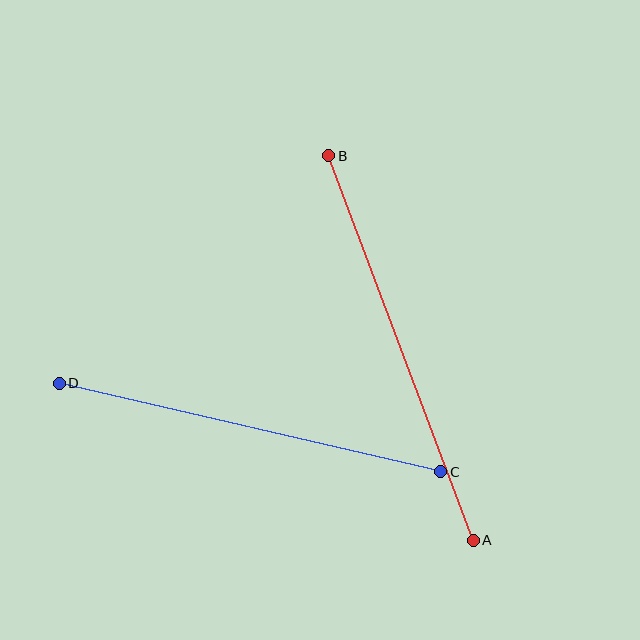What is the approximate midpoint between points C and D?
The midpoint is at approximately (250, 427) pixels.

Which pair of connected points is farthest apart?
Points A and B are farthest apart.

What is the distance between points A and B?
The distance is approximately 410 pixels.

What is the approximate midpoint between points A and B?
The midpoint is at approximately (401, 348) pixels.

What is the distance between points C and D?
The distance is approximately 392 pixels.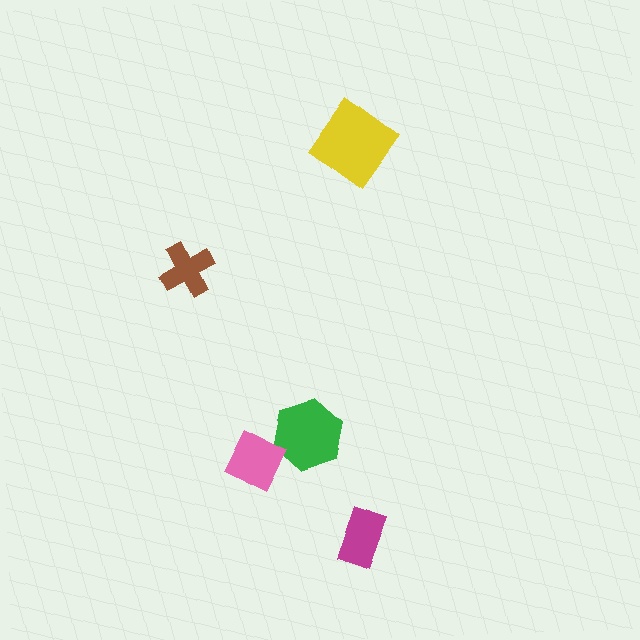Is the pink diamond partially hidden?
No, no other shape covers it.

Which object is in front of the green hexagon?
The pink diamond is in front of the green hexagon.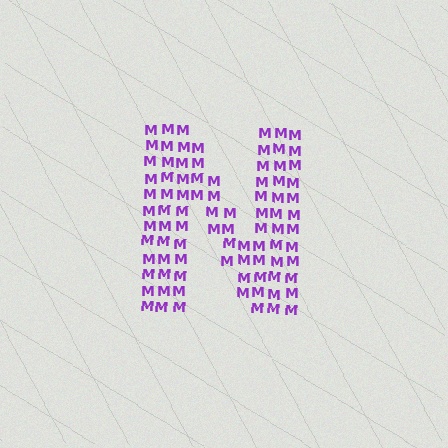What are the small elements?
The small elements are letter M's.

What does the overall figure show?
The overall figure shows the letter N.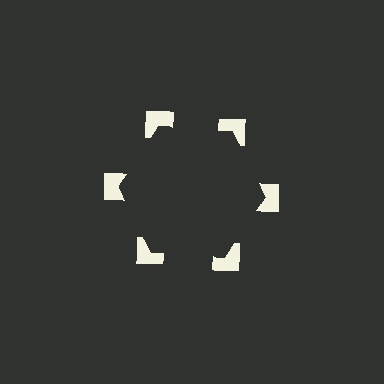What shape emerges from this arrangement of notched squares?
An illusory hexagon — its edges are inferred from the aligned wedge cuts in the notched squares, not physically drawn.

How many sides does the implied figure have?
6 sides.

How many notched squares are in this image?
There are 6 — one at each vertex of the illusory hexagon.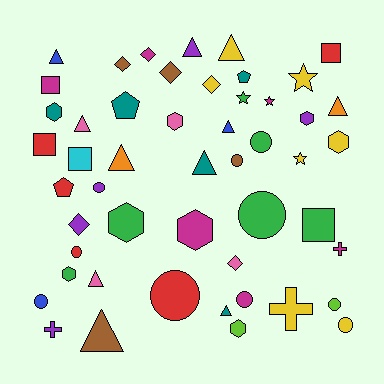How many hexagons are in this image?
There are 8 hexagons.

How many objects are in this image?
There are 50 objects.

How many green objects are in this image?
There are 6 green objects.